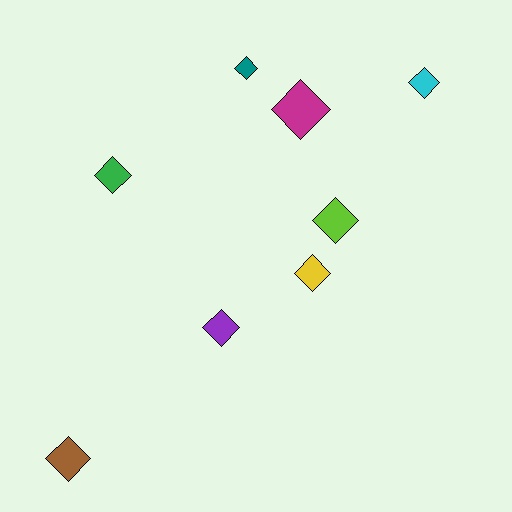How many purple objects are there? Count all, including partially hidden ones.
There is 1 purple object.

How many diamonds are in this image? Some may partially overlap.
There are 8 diamonds.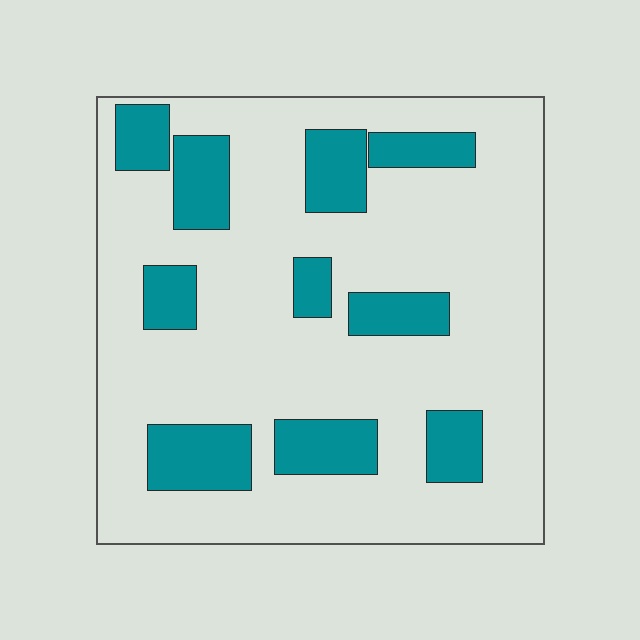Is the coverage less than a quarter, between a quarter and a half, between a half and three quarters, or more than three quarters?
Less than a quarter.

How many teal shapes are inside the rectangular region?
10.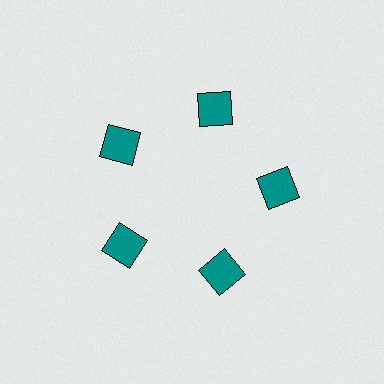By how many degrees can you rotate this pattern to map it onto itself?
The pattern maps onto itself every 72 degrees of rotation.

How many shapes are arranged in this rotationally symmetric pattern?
There are 5 shapes, arranged in 5 groups of 1.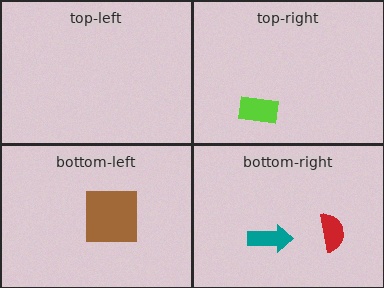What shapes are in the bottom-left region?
The brown square.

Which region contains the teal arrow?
The bottom-right region.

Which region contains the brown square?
The bottom-left region.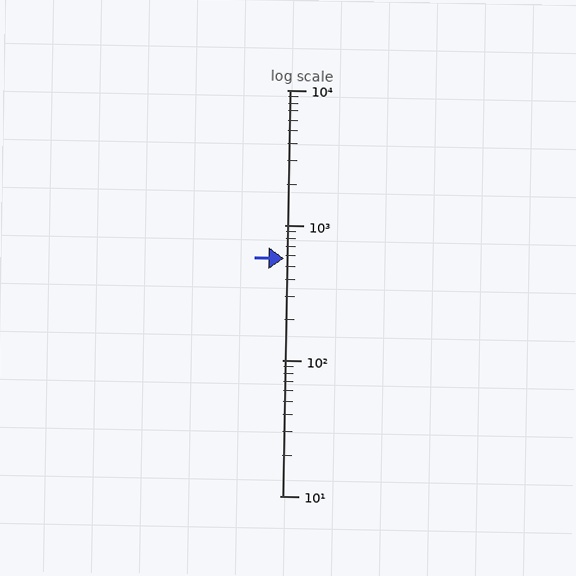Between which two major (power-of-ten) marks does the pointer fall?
The pointer is between 100 and 1000.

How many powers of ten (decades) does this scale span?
The scale spans 3 decades, from 10 to 10000.